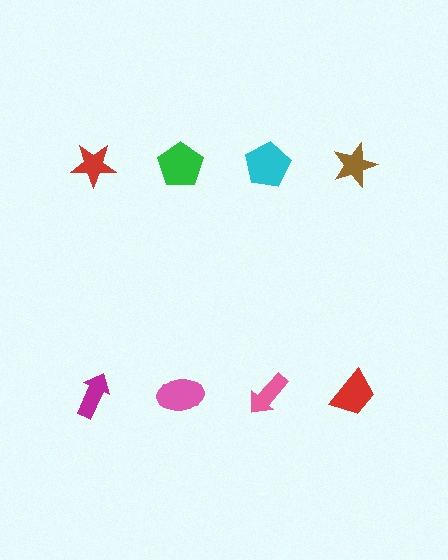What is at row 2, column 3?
A pink arrow.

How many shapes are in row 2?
4 shapes.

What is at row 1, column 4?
A brown star.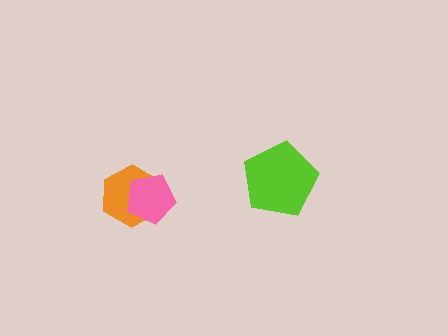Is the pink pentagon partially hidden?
No, no other shape covers it.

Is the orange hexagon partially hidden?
Yes, it is partially covered by another shape.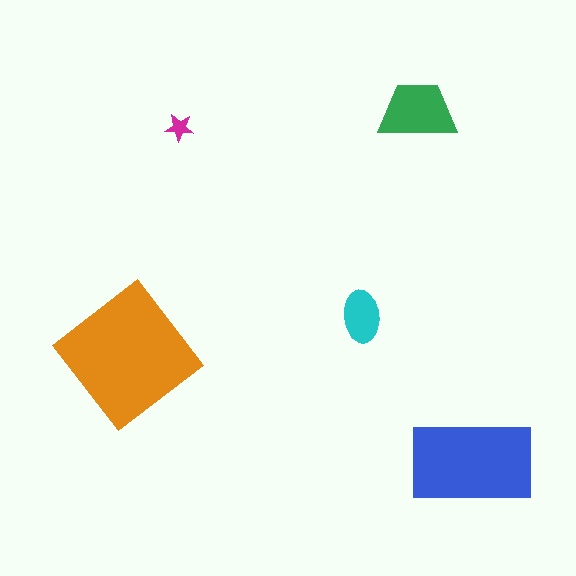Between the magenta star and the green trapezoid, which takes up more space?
The green trapezoid.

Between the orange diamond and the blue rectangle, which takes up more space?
The orange diamond.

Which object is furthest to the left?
The orange diamond is leftmost.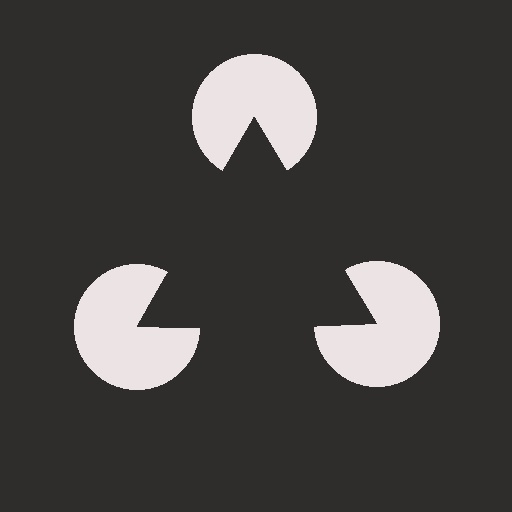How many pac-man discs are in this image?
There are 3 — one at each vertex of the illusory triangle.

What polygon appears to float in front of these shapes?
An illusory triangle — its edges are inferred from the aligned wedge cuts in the pac-man discs, not physically drawn.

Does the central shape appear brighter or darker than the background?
It typically appears slightly darker than the background, even though no actual brightness change is drawn.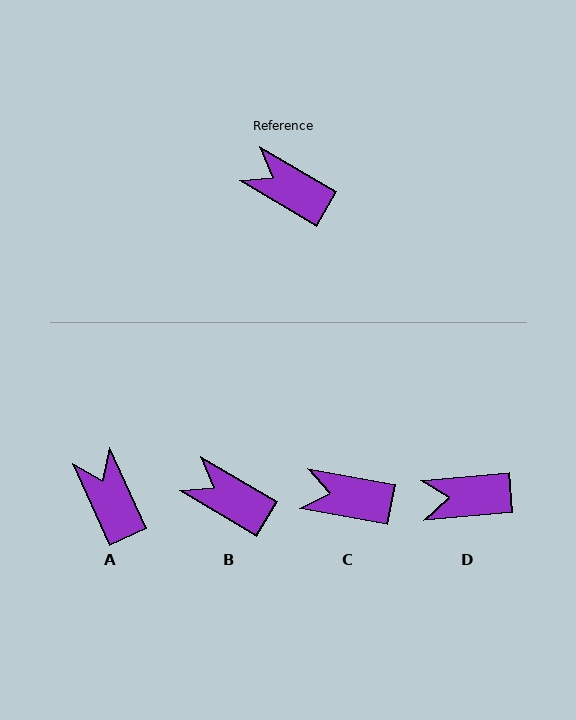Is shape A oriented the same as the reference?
No, it is off by about 35 degrees.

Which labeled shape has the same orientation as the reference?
B.